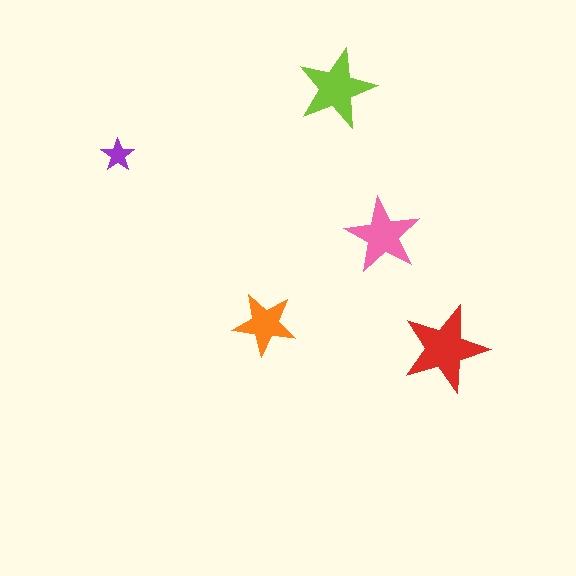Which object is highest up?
The lime star is topmost.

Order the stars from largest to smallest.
the red one, the lime one, the pink one, the orange one, the purple one.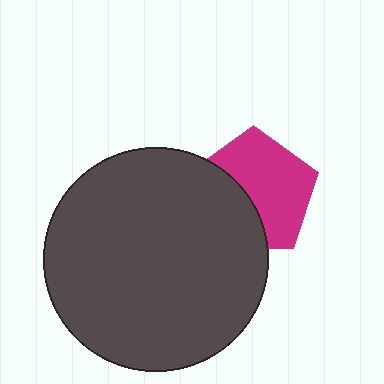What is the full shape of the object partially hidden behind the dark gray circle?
The partially hidden object is a magenta pentagon.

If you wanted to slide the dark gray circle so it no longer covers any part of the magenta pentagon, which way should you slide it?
Slide it left — that is the most direct way to separate the two shapes.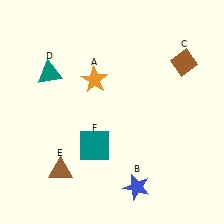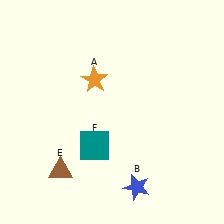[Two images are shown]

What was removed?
The teal triangle (D), the brown diamond (C) were removed in Image 2.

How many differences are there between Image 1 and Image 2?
There are 2 differences between the two images.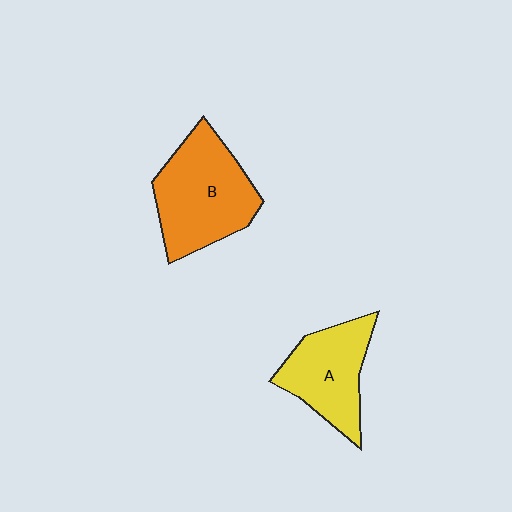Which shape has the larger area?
Shape B (orange).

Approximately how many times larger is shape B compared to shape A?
Approximately 1.3 times.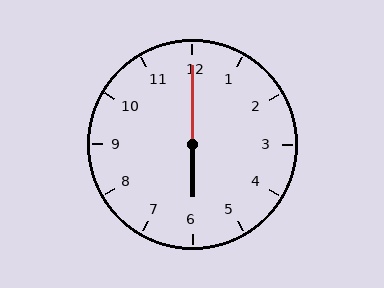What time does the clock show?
6:00.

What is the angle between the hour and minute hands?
Approximately 180 degrees.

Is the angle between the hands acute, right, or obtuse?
It is obtuse.